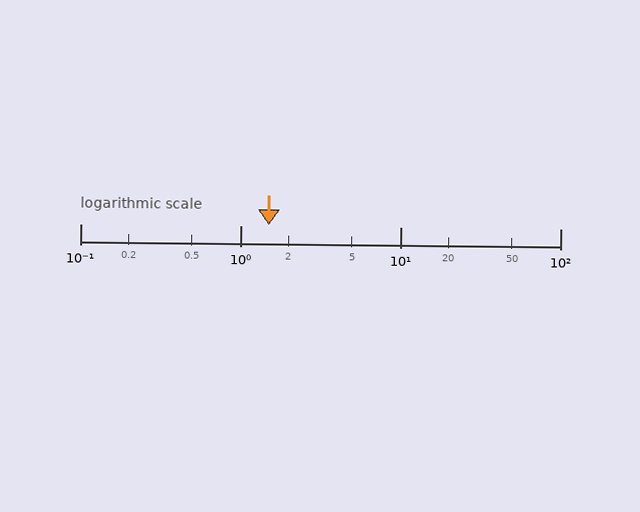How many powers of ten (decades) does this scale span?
The scale spans 3 decades, from 0.1 to 100.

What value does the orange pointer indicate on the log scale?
The pointer indicates approximately 1.5.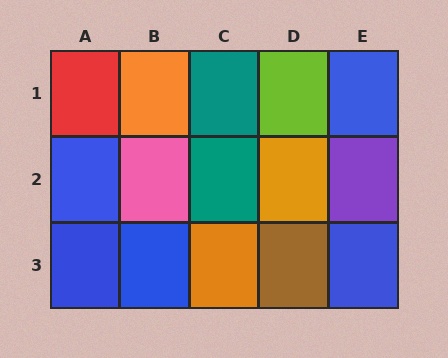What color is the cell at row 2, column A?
Blue.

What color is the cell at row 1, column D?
Lime.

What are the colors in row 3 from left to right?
Blue, blue, orange, brown, blue.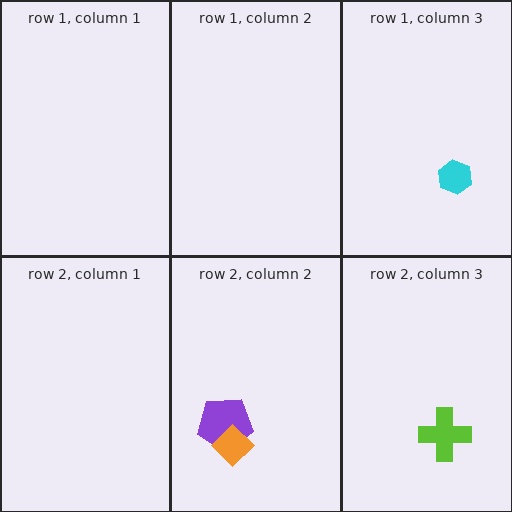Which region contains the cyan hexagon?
The row 1, column 3 region.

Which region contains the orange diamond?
The row 2, column 2 region.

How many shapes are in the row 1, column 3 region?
1.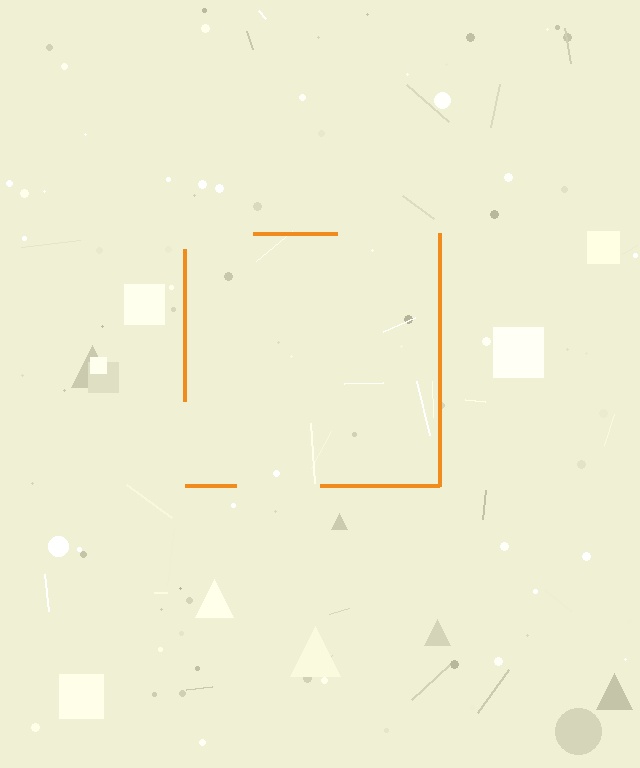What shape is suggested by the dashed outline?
The dashed outline suggests a square.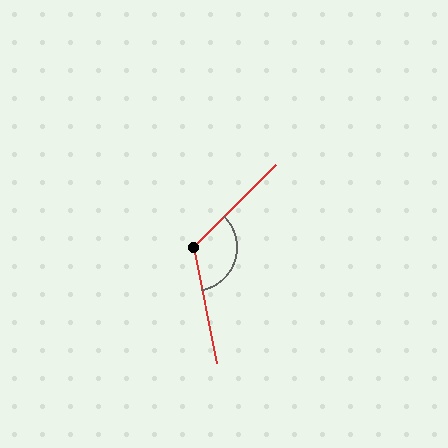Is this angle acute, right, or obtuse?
It is obtuse.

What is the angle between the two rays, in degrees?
Approximately 124 degrees.